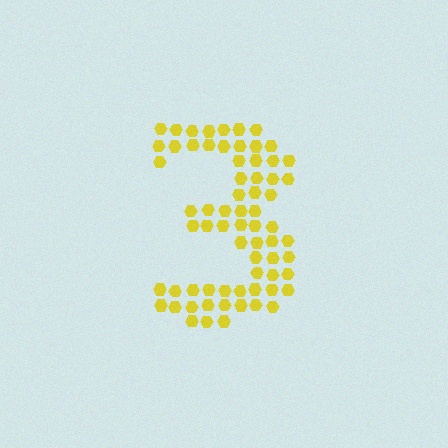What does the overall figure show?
The overall figure shows the digit 3.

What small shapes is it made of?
It is made of small hexagons.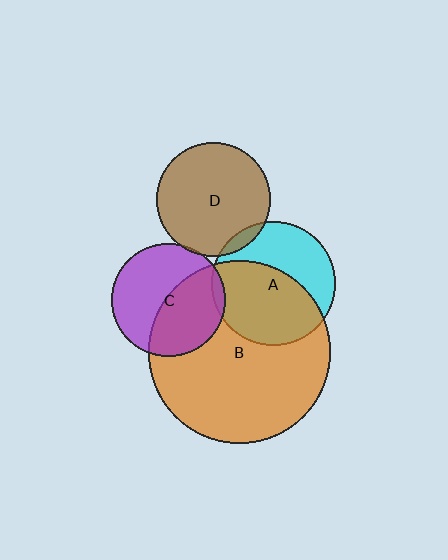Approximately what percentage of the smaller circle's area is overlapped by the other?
Approximately 5%.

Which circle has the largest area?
Circle B (orange).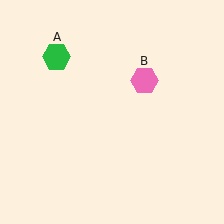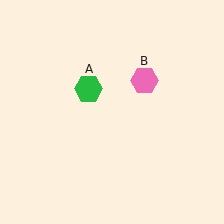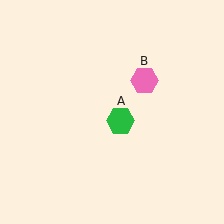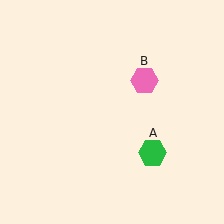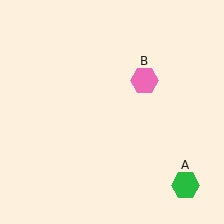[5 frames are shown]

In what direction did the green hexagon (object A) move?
The green hexagon (object A) moved down and to the right.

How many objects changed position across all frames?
1 object changed position: green hexagon (object A).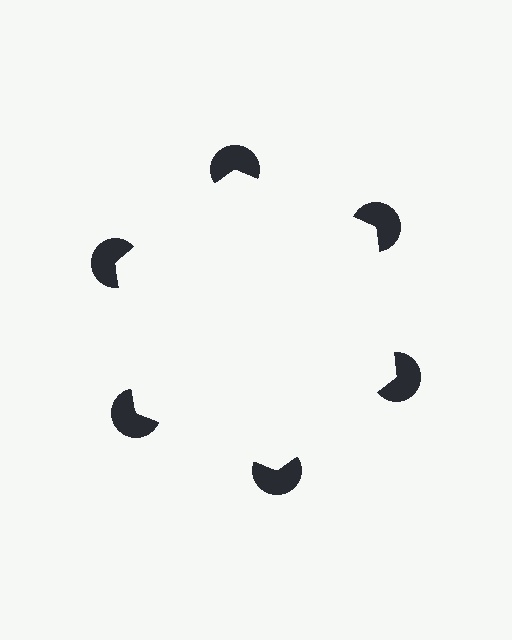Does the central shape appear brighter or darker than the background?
It typically appears slightly brighter than the background, even though no actual brightness change is drawn.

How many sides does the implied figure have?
6 sides.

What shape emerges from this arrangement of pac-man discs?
An illusory hexagon — its edges are inferred from the aligned wedge cuts in the pac-man discs, not physically drawn.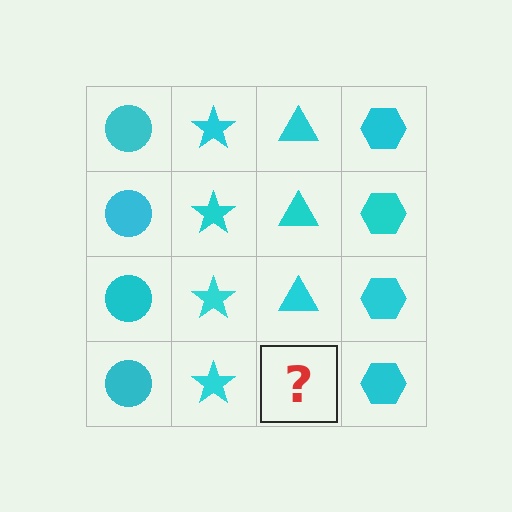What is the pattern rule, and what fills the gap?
The rule is that each column has a consistent shape. The gap should be filled with a cyan triangle.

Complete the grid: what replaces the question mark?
The question mark should be replaced with a cyan triangle.